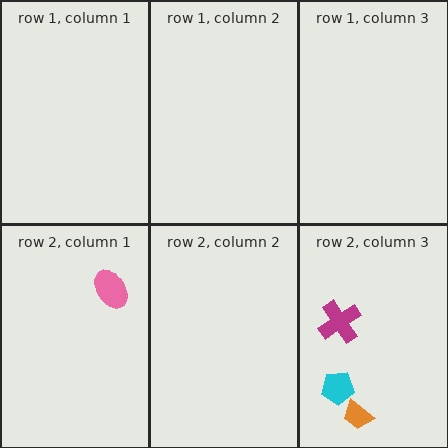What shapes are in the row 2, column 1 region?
The pink ellipse.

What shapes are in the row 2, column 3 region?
The cyan pentagon, the magenta cross, the orange trapezoid.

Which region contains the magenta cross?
The row 2, column 3 region.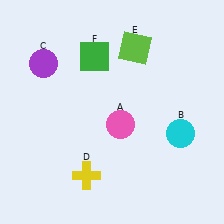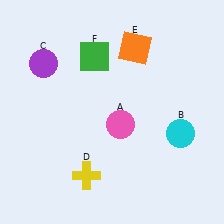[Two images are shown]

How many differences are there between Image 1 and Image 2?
There is 1 difference between the two images.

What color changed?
The square (E) changed from lime in Image 1 to orange in Image 2.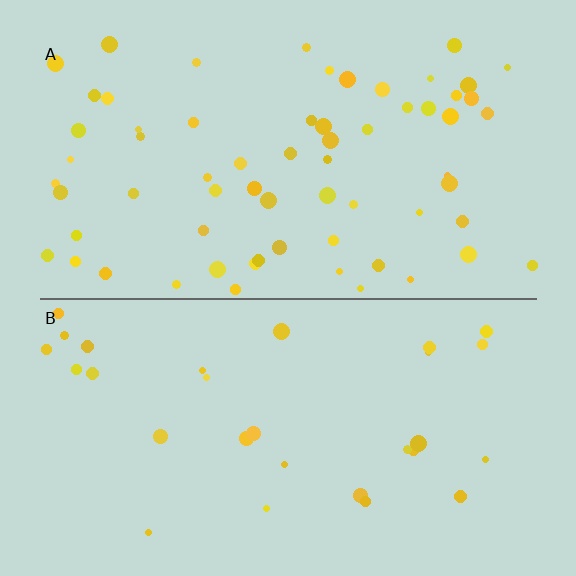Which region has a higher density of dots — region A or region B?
A (the top).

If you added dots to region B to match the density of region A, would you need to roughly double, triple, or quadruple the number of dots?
Approximately double.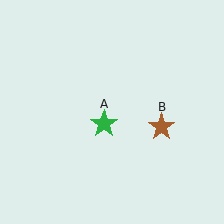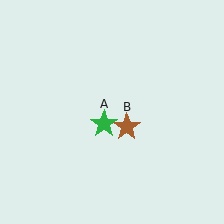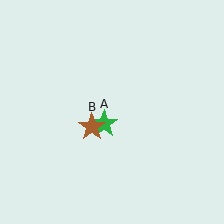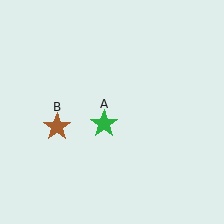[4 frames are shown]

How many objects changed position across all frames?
1 object changed position: brown star (object B).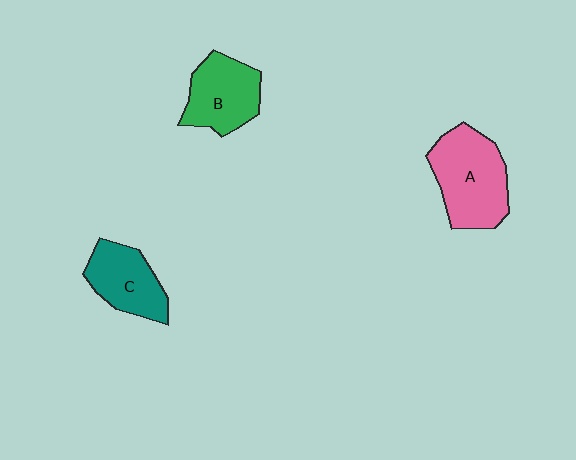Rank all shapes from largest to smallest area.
From largest to smallest: A (pink), B (green), C (teal).